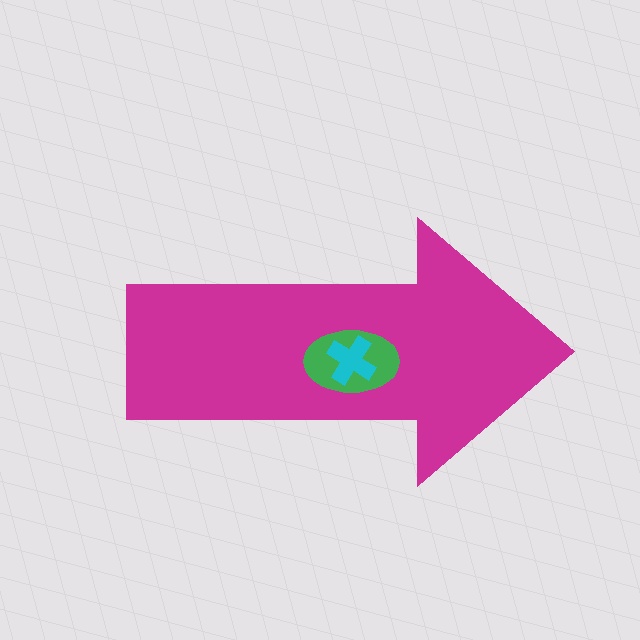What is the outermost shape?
The magenta arrow.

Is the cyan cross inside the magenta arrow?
Yes.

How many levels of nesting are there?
3.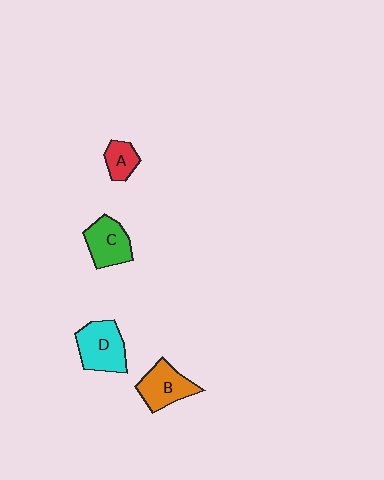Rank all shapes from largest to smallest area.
From largest to smallest: D (cyan), B (orange), C (green), A (red).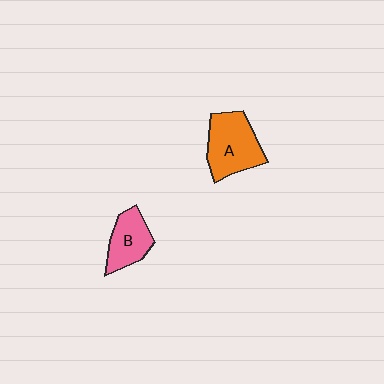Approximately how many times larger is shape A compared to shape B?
Approximately 1.4 times.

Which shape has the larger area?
Shape A (orange).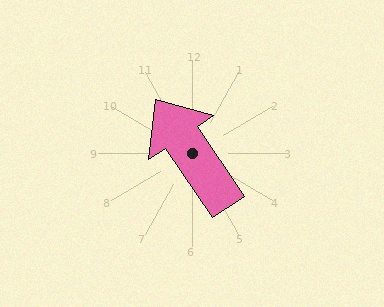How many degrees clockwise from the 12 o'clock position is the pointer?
Approximately 326 degrees.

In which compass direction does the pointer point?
Northwest.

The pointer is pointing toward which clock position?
Roughly 11 o'clock.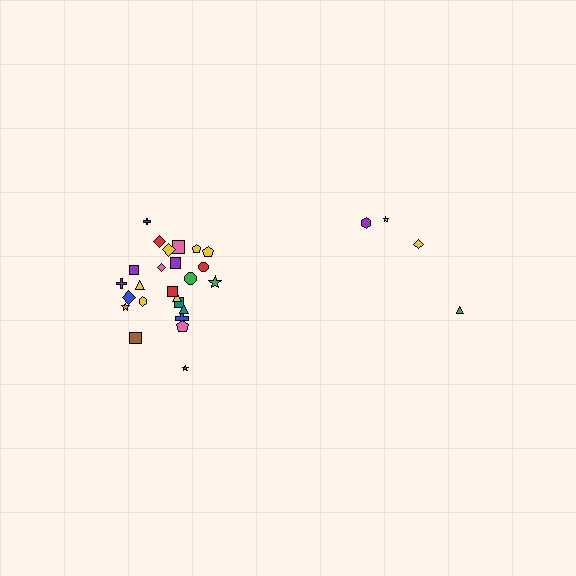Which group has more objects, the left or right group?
The left group.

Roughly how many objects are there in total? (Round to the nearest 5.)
Roughly 30 objects in total.